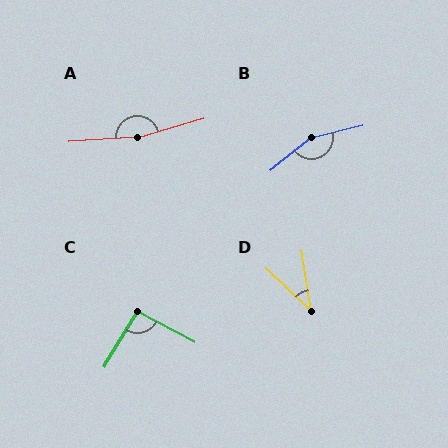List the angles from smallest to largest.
D (38°), C (93°), B (155°), A (168°).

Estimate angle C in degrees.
Approximately 93 degrees.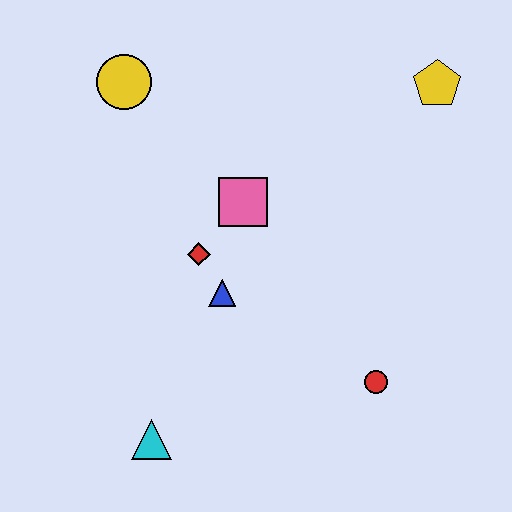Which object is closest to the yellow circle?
The pink square is closest to the yellow circle.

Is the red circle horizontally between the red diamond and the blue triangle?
No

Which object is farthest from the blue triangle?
The yellow pentagon is farthest from the blue triangle.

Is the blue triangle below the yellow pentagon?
Yes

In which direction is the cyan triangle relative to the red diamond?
The cyan triangle is below the red diamond.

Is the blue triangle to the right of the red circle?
No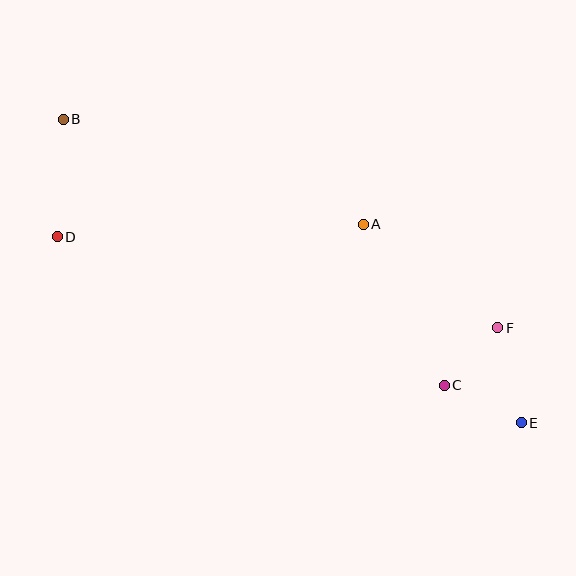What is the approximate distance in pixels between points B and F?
The distance between B and F is approximately 482 pixels.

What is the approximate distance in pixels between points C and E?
The distance between C and E is approximately 86 pixels.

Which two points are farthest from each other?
Points B and E are farthest from each other.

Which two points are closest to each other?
Points C and F are closest to each other.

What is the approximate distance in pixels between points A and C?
The distance between A and C is approximately 180 pixels.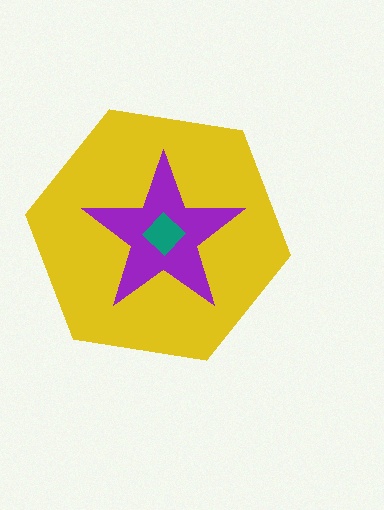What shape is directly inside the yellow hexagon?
The purple star.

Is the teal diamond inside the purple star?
Yes.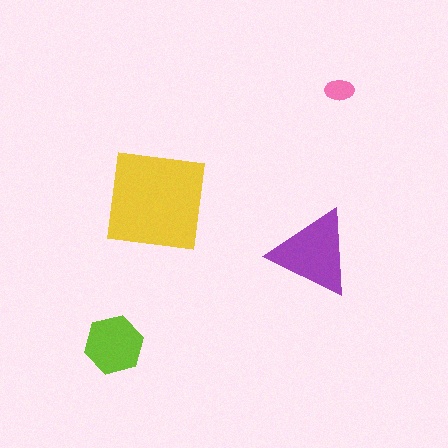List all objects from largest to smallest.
The yellow square, the purple triangle, the lime hexagon, the pink ellipse.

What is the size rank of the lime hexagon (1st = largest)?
3rd.